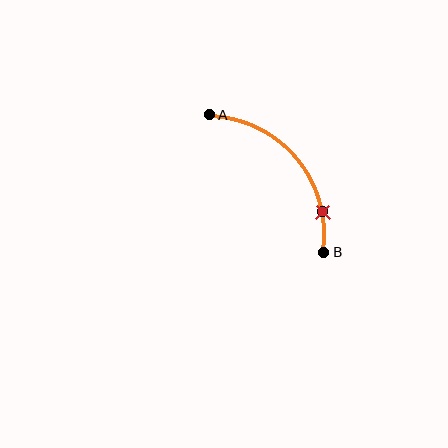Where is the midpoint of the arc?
The arc midpoint is the point on the curve farthest from the straight line joining A and B. It sits above and to the right of that line.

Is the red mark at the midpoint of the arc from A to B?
No. The red mark lies on the arc but is closer to endpoint B. The arc midpoint would be at the point on the curve equidistant along the arc from both A and B.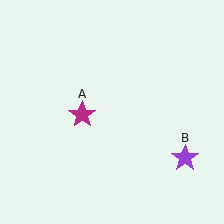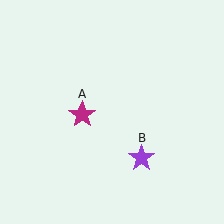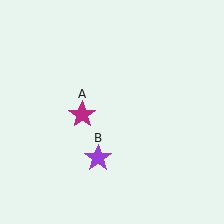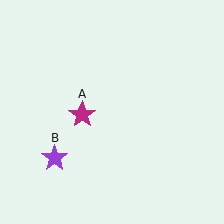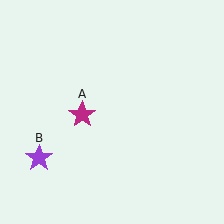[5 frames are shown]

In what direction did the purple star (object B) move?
The purple star (object B) moved left.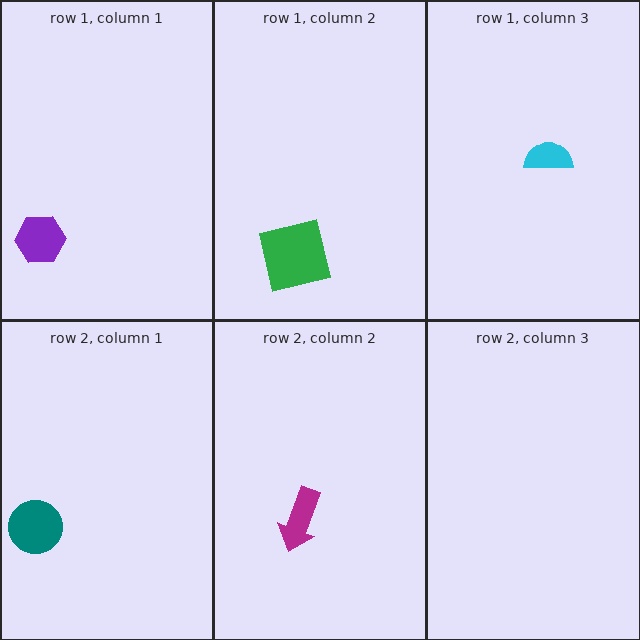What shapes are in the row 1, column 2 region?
The green square.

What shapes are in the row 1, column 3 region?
The cyan semicircle.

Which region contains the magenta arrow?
The row 2, column 2 region.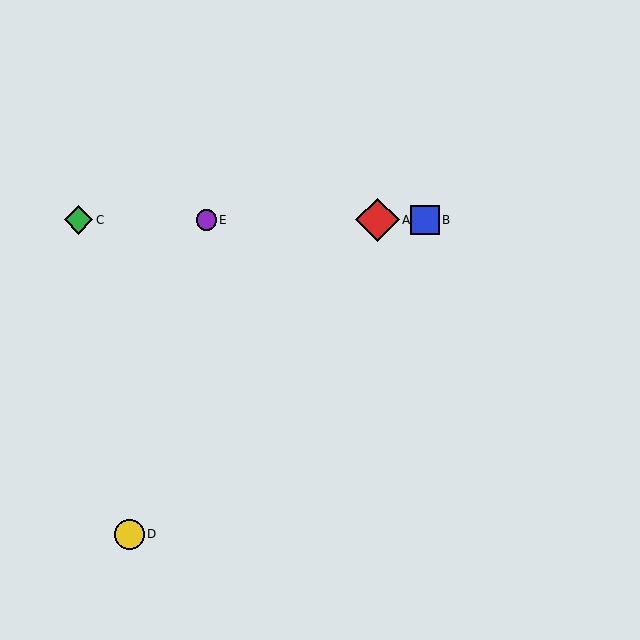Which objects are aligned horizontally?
Objects A, B, C, E are aligned horizontally.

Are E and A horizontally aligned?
Yes, both are at y≈220.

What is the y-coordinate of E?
Object E is at y≈220.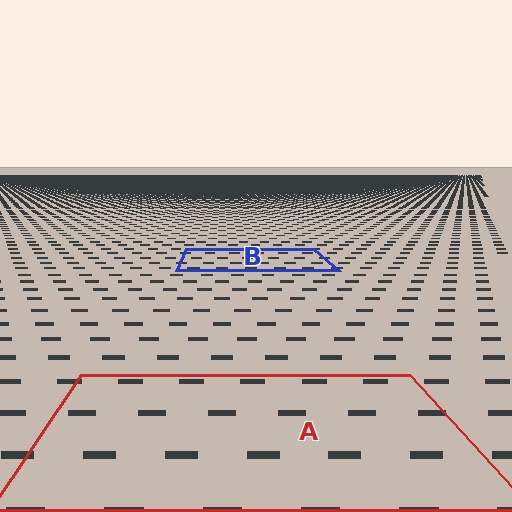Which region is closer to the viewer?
Region A is closer. The texture elements there are larger and more spread out.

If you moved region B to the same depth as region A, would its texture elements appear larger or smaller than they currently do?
They would appear larger. At a closer depth, the same texture elements are projected at a bigger on-screen size.